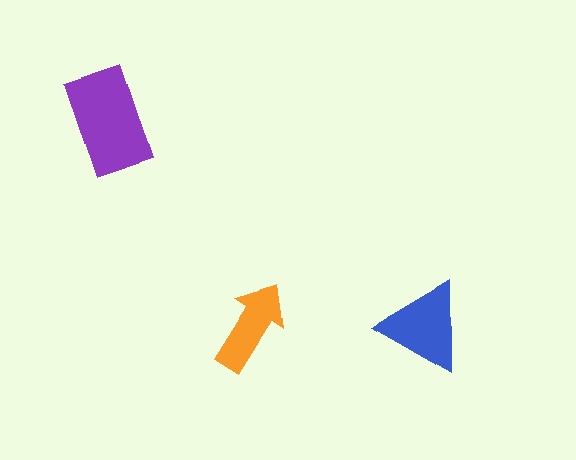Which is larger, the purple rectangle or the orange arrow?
The purple rectangle.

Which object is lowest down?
The blue triangle is bottommost.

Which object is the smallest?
The orange arrow.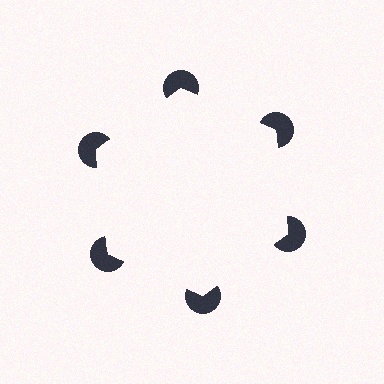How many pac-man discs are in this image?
There are 6 — one at each vertex of the illusory hexagon.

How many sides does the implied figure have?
6 sides.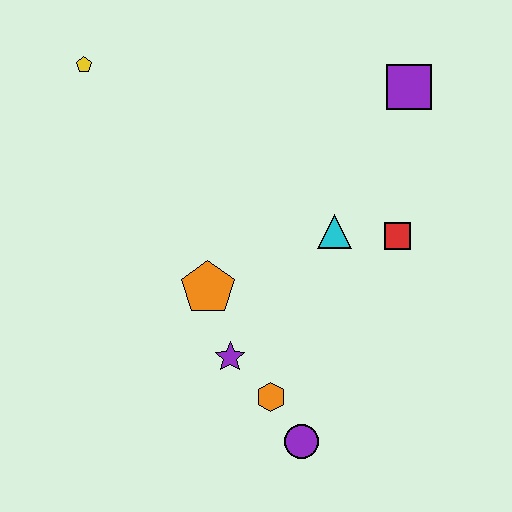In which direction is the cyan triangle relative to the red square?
The cyan triangle is to the left of the red square.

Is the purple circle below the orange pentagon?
Yes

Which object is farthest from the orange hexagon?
The yellow pentagon is farthest from the orange hexagon.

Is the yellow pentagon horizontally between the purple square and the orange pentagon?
No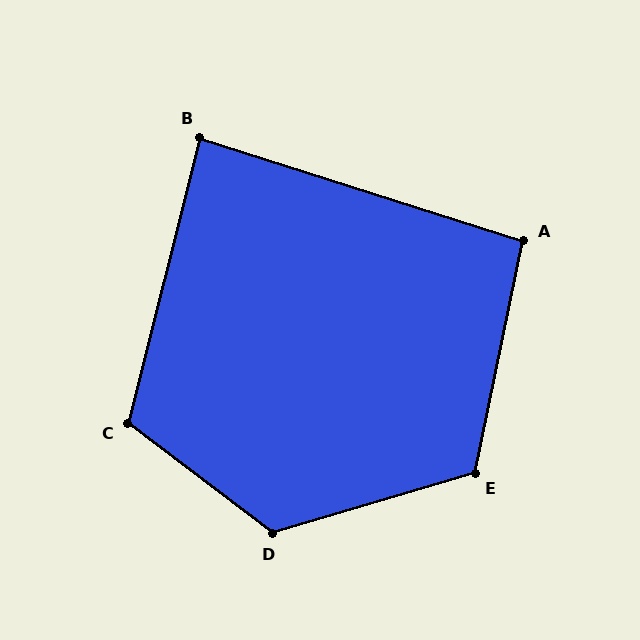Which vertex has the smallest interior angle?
B, at approximately 87 degrees.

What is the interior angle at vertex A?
Approximately 96 degrees (obtuse).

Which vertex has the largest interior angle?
D, at approximately 126 degrees.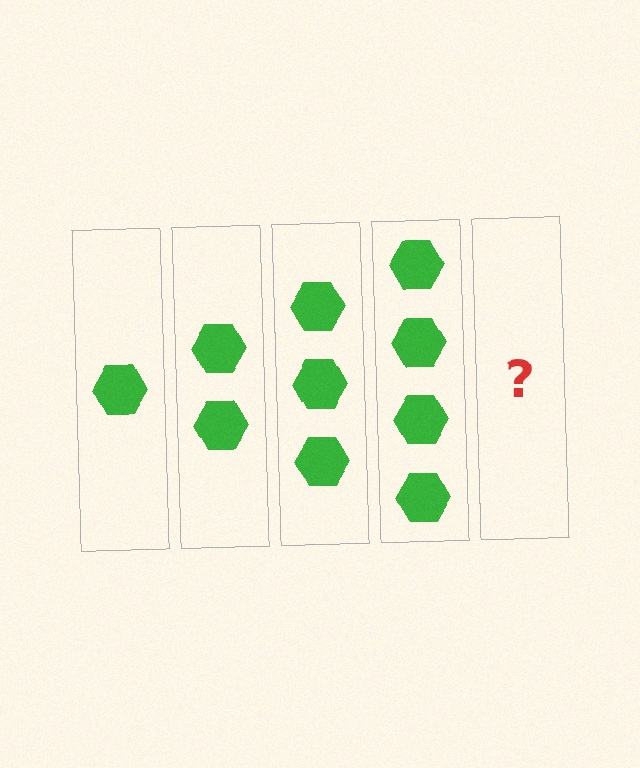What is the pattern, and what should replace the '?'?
The pattern is that each step adds one more hexagon. The '?' should be 5 hexagons.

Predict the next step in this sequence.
The next step is 5 hexagons.